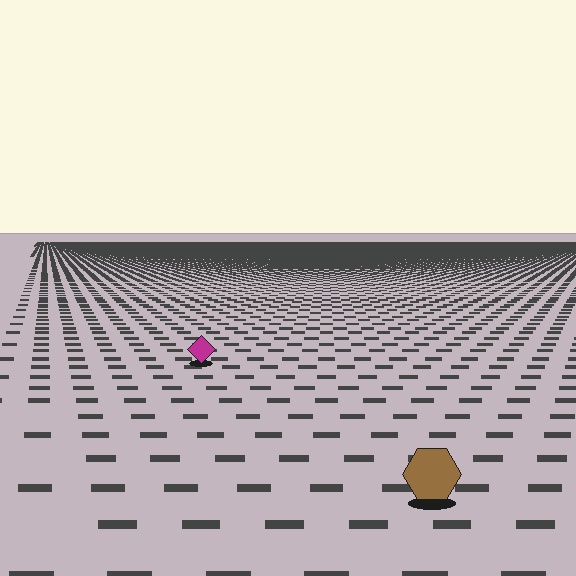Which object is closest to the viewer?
The brown hexagon is closest. The texture marks near it are larger and more spread out.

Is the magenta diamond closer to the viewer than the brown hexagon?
No. The brown hexagon is closer — you can tell from the texture gradient: the ground texture is coarser near it.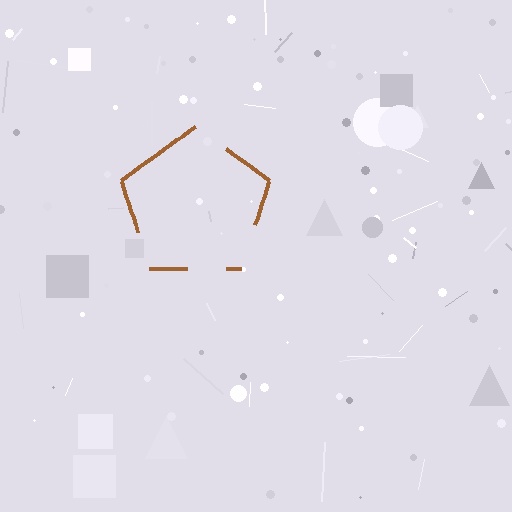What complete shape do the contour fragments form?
The contour fragments form a pentagon.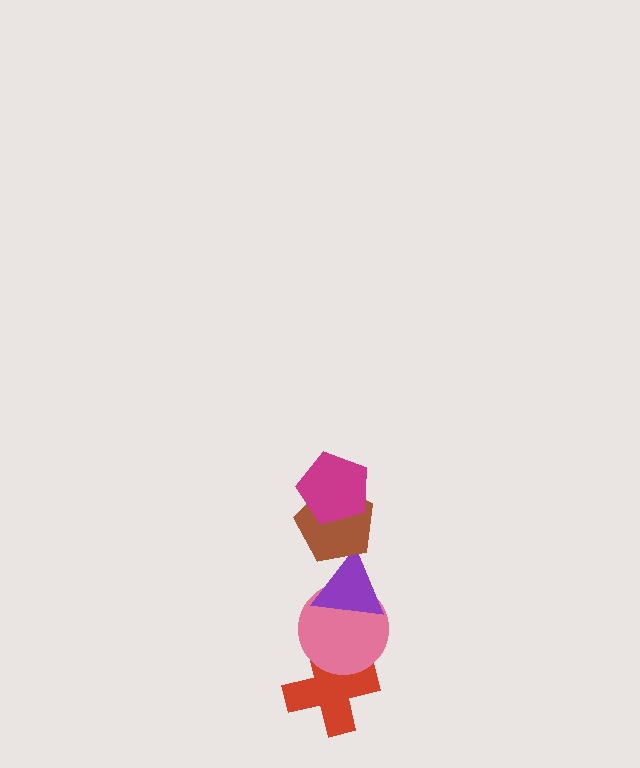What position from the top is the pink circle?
The pink circle is 4th from the top.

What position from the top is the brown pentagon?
The brown pentagon is 2nd from the top.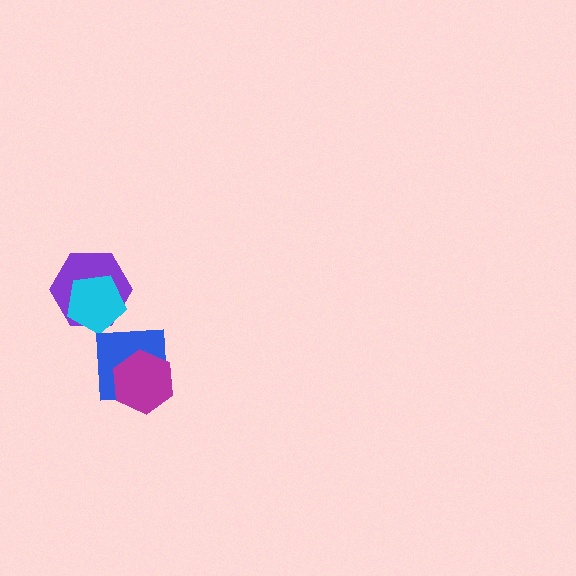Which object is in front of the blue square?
The magenta hexagon is in front of the blue square.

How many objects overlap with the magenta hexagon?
1 object overlaps with the magenta hexagon.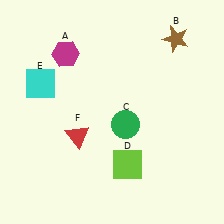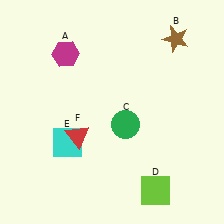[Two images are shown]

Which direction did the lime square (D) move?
The lime square (D) moved right.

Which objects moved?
The objects that moved are: the lime square (D), the cyan square (E).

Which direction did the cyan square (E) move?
The cyan square (E) moved down.